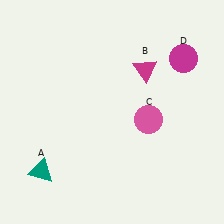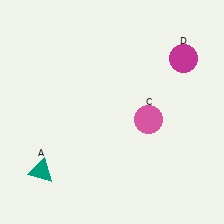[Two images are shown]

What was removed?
The magenta triangle (B) was removed in Image 2.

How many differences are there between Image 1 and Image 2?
There is 1 difference between the two images.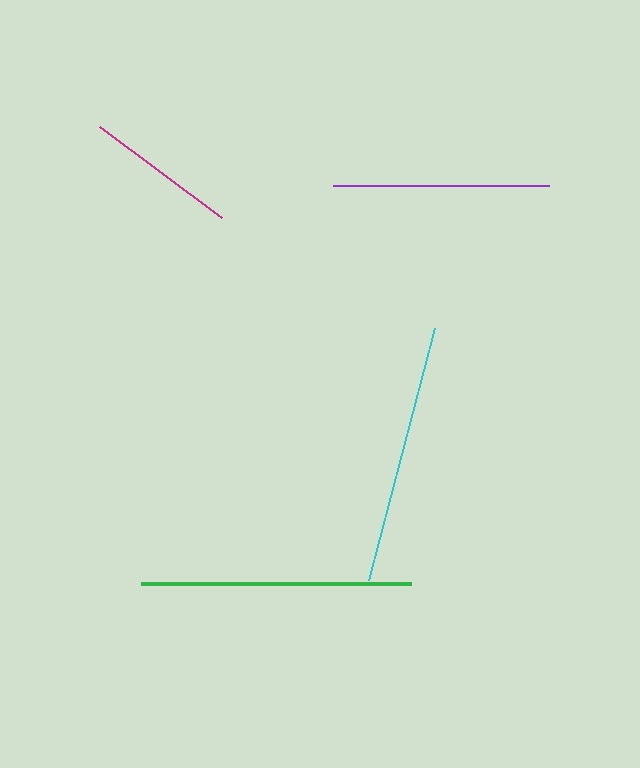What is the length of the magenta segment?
The magenta segment is approximately 153 pixels long.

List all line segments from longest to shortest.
From longest to shortest: green, cyan, purple, magenta.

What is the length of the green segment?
The green segment is approximately 270 pixels long.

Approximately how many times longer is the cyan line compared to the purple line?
The cyan line is approximately 1.2 times the length of the purple line.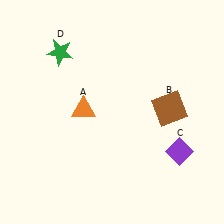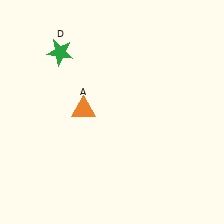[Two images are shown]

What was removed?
The purple diamond (C), the brown square (B) were removed in Image 2.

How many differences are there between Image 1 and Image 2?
There are 2 differences between the two images.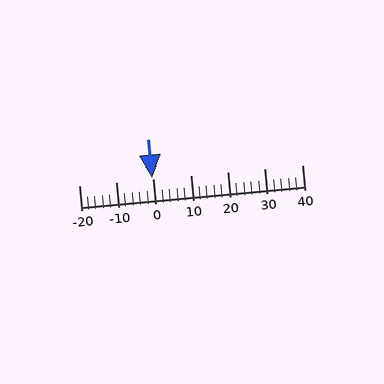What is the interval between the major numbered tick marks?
The major tick marks are spaced 10 units apart.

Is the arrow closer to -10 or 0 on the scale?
The arrow is closer to 0.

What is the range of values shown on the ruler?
The ruler shows values from -20 to 40.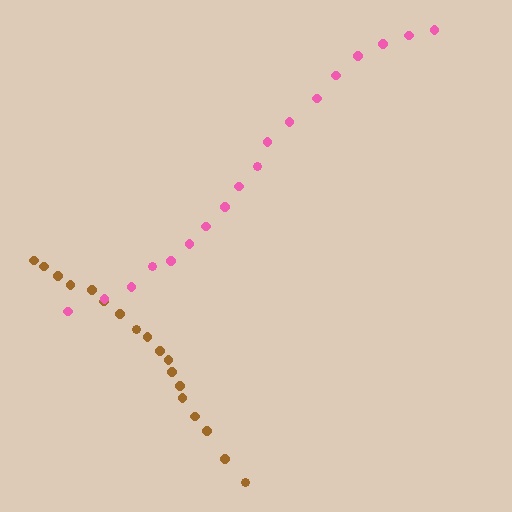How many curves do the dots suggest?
There are 2 distinct paths.